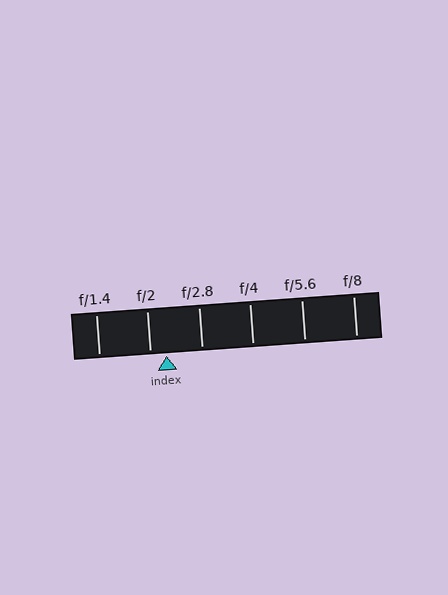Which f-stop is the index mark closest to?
The index mark is closest to f/2.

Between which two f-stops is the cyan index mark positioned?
The index mark is between f/2 and f/2.8.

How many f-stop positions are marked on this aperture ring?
There are 6 f-stop positions marked.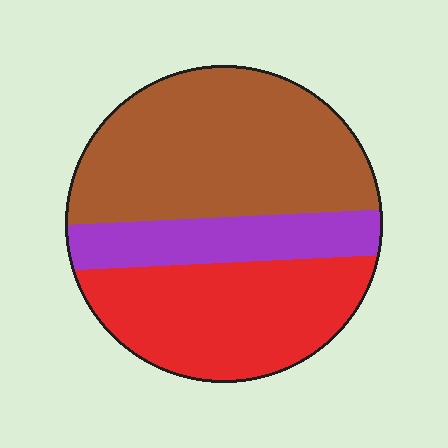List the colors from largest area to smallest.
From largest to smallest: brown, red, purple.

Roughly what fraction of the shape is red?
Red takes up about one third (1/3) of the shape.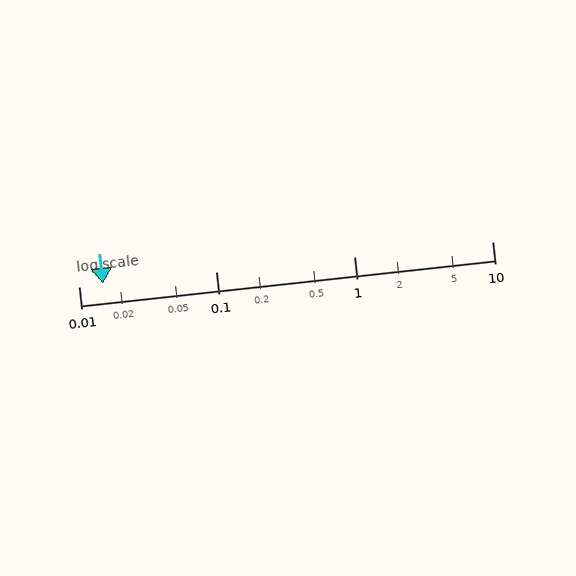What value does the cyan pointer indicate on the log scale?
The pointer indicates approximately 0.015.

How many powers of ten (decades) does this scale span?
The scale spans 3 decades, from 0.01 to 10.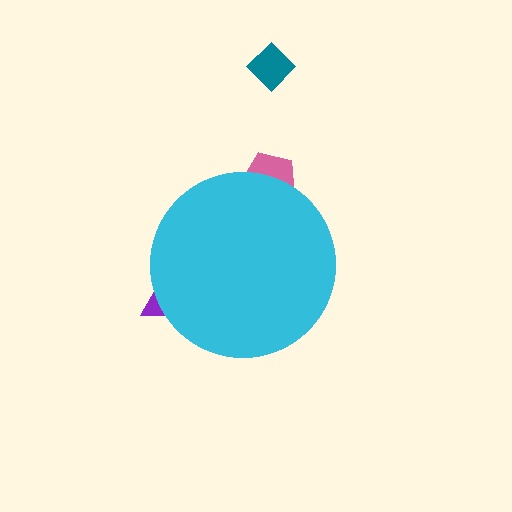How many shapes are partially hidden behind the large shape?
2 shapes are partially hidden.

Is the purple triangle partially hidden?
Yes, the purple triangle is partially hidden behind the cyan circle.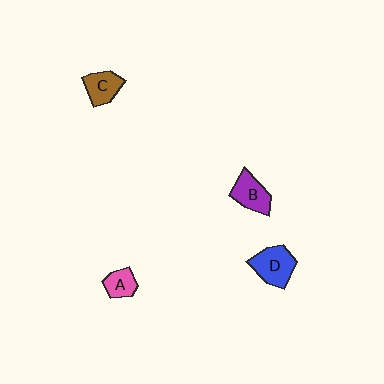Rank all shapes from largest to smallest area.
From largest to smallest: D (blue), B (purple), C (brown), A (pink).